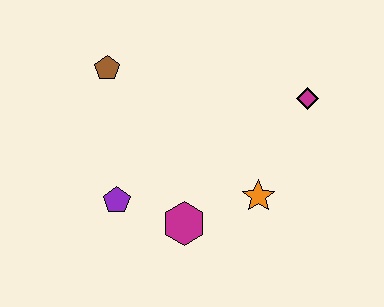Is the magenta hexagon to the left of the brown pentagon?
No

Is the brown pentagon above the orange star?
Yes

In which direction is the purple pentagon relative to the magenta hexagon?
The purple pentagon is to the left of the magenta hexagon.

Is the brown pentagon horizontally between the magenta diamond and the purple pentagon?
No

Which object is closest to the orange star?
The magenta hexagon is closest to the orange star.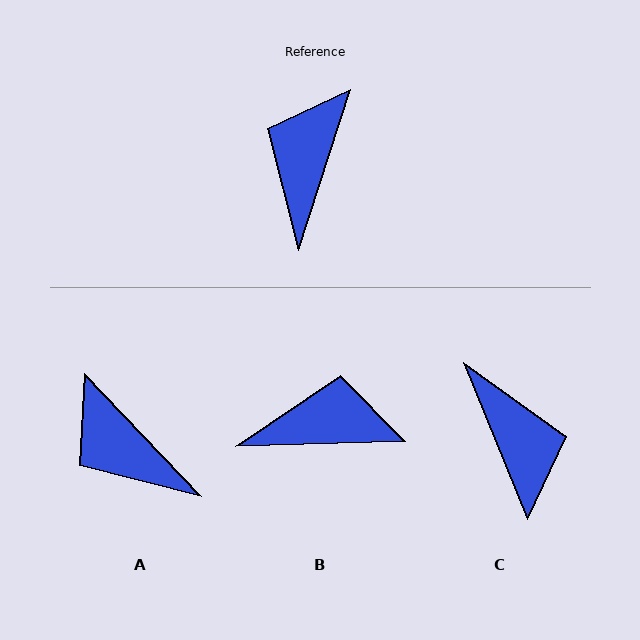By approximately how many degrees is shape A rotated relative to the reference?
Approximately 61 degrees counter-clockwise.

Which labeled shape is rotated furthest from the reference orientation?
C, about 140 degrees away.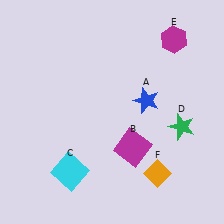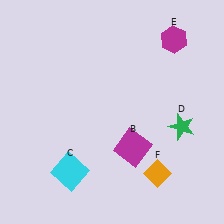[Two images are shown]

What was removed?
The blue star (A) was removed in Image 2.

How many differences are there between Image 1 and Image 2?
There is 1 difference between the two images.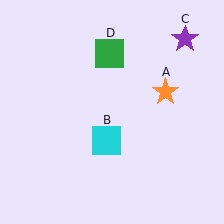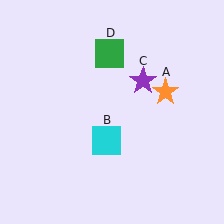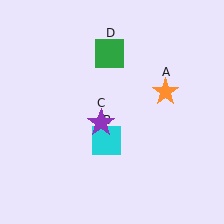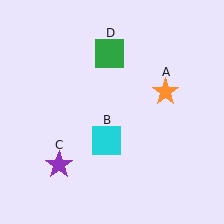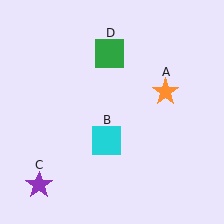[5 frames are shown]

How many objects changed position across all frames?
1 object changed position: purple star (object C).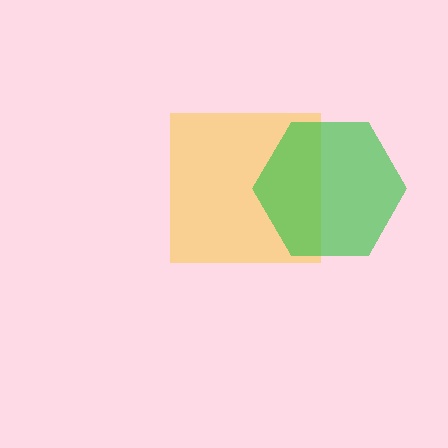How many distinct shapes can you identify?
There are 2 distinct shapes: a yellow square, a green hexagon.